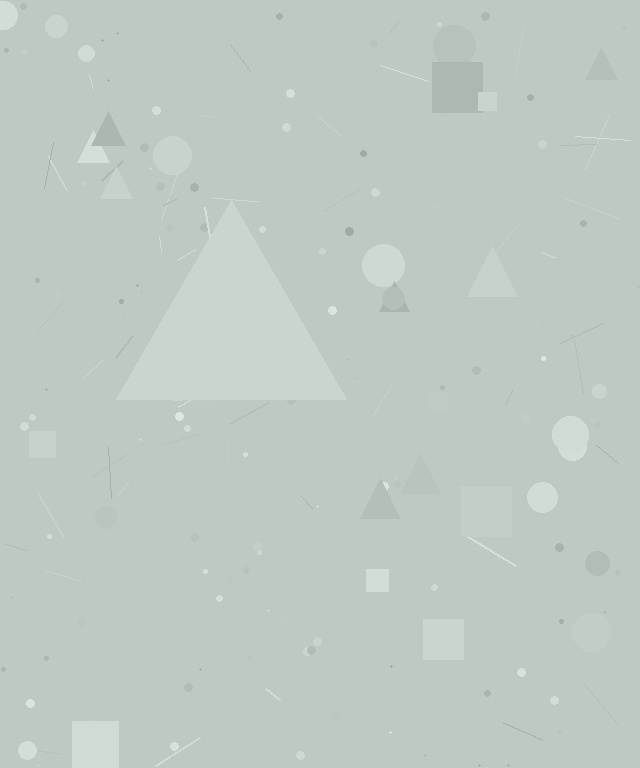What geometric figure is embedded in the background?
A triangle is embedded in the background.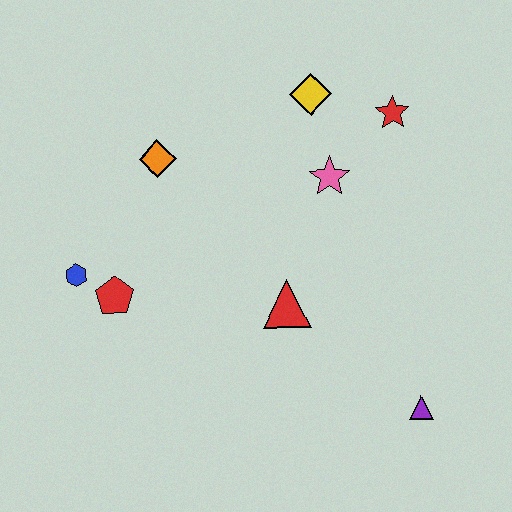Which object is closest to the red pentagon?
The blue hexagon is closest to the red pentagon.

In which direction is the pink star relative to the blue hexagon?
The pink star is to the right of the blue hexagon.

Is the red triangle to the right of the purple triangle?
No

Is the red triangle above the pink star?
No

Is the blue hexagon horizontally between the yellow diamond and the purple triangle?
No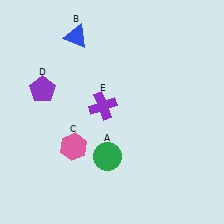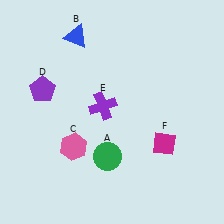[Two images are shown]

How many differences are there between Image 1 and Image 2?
There is 1 difference between the two images.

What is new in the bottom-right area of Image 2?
A magenta diamond (F) was added in the bottom-right area of Image 2.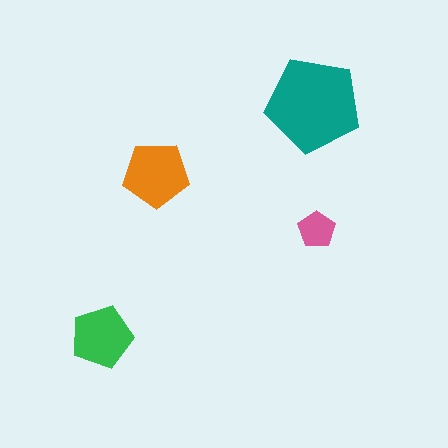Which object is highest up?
The teal pentagon is topmost.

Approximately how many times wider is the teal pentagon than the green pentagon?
About 1.5 times wider.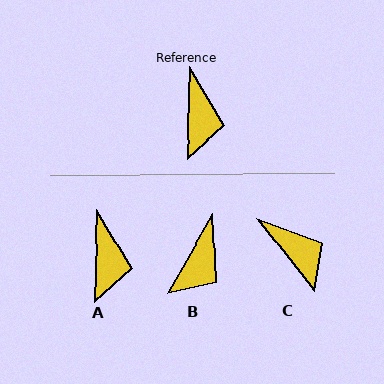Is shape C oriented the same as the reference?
No, it is off by about 40 degrees.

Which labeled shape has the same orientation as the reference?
A.